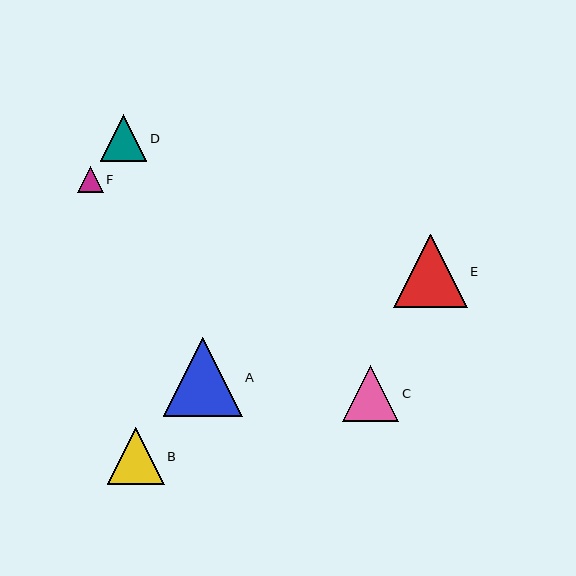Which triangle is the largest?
Triangle A is the largest with a size of approximately 79 pixels.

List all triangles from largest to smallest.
From largest to smallest: A, E, B, C, D, F.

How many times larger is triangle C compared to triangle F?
Triangle C is approximately 2.2 times the size of triangle F.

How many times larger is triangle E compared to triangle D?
Triangle E is approximately 1.6 times the size of triangle D.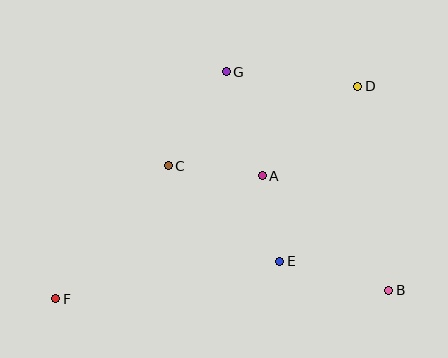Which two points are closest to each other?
Points A and E are closest to each other.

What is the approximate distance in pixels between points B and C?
The distance between B and C is approximately 253 pixels.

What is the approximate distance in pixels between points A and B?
The distance between A and B is approximately 171 pixels.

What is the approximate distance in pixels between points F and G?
The distance between F and G is approximately 284 pixels.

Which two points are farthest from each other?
Points D and F are farthest from each other.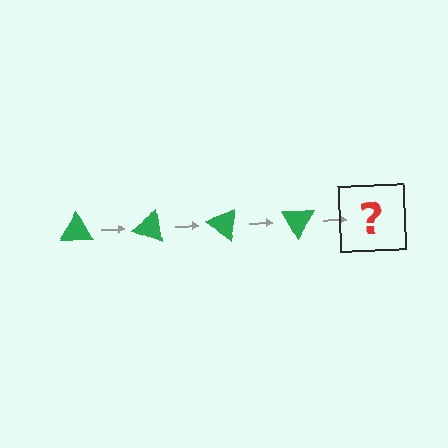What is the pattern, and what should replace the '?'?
The pattern is that the triangle rotates 20 degrees each step. The '?' should be a green triangle rotated 80 degrees.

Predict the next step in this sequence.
The next step is a green triangle rotated 80 degrees.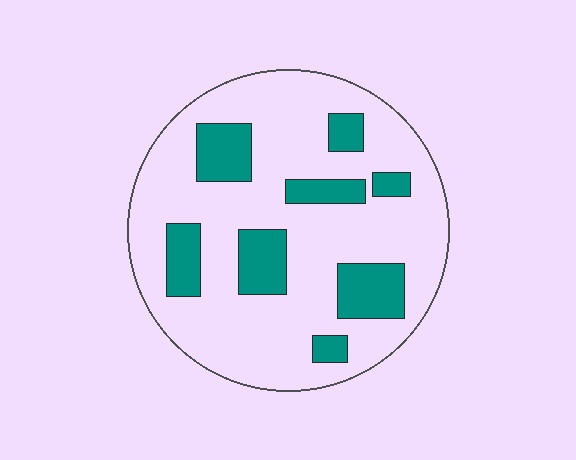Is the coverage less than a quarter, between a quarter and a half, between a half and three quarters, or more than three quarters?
Less than a quarter.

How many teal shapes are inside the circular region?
8.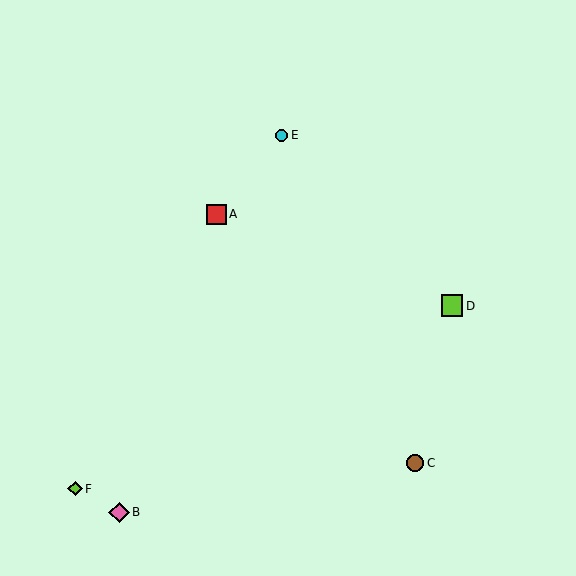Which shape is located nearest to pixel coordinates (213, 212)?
The red square (labeled A) at (216, 214) is nearest to that location.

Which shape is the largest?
The lime square (labeled D) is the largest.